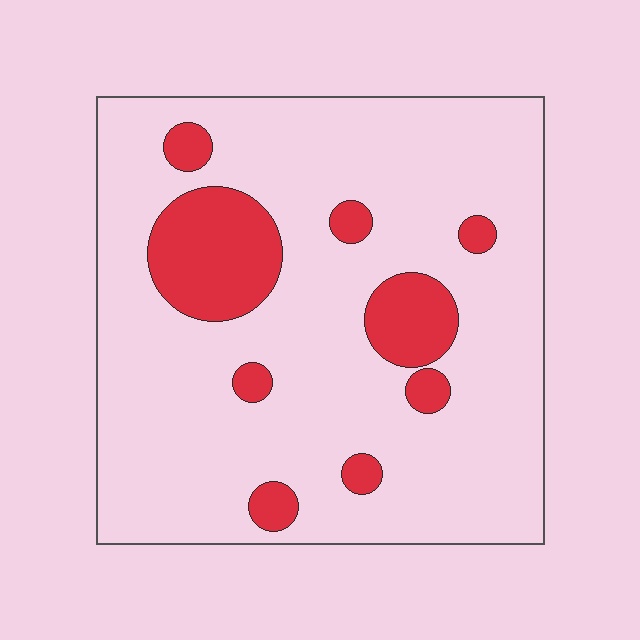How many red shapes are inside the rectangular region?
9.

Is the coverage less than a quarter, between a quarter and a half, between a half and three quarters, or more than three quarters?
Less than a quarter.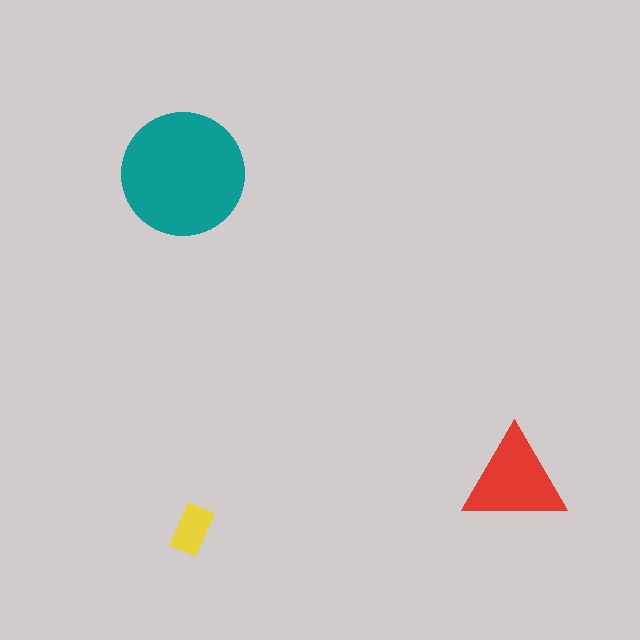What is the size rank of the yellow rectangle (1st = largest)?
3rd.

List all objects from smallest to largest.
The yellow rectangle, the red triangle, the teal circle.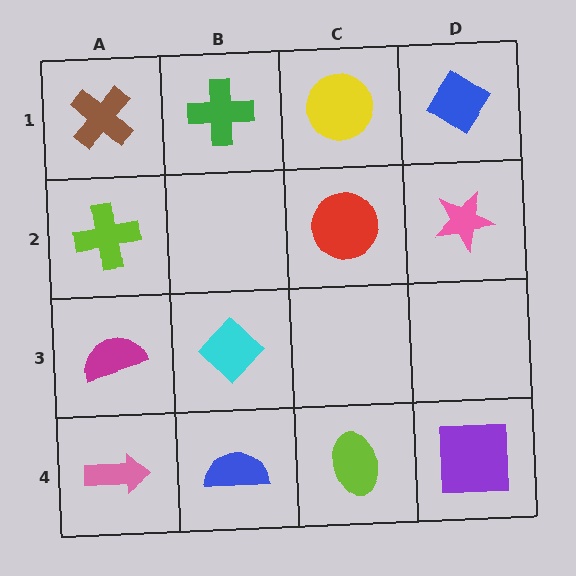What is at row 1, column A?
A brown cross.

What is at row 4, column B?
A blue semicircle.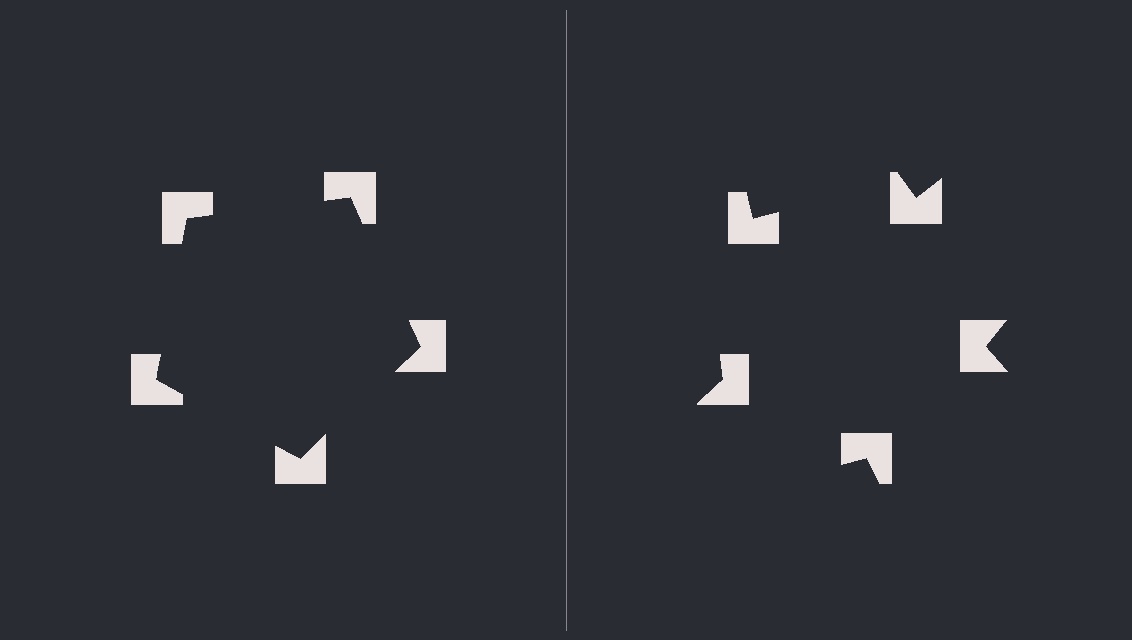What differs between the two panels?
The notched squares are positioned identically on both sides; only the wedge orientations differ. On the left they align to a pentagon; on the right they are misaligned.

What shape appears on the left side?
An illusory pentagon.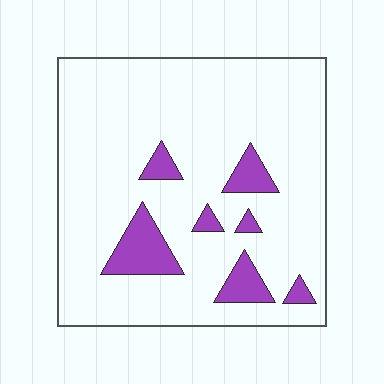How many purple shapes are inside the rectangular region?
7.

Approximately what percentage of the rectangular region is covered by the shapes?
Approximately 10%.